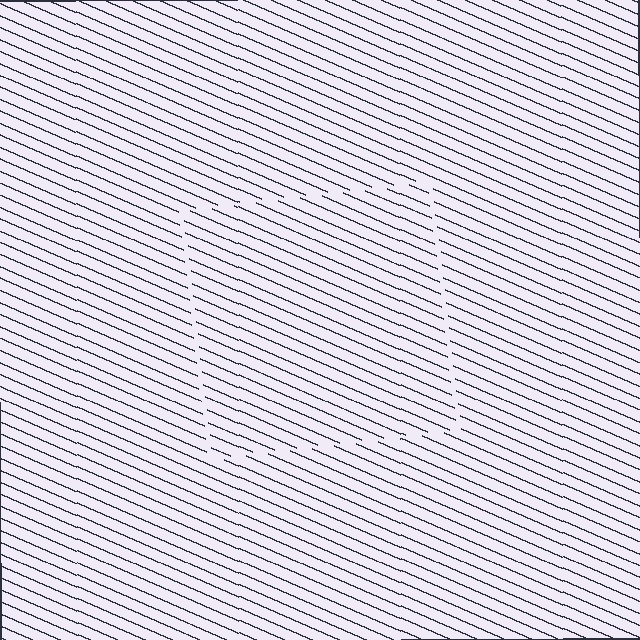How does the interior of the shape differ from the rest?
The interior of the shape contains the same grating, shifted by half a period — the contour is defined by the phase discontinuity where line-ends from the inner and outer gratings abut.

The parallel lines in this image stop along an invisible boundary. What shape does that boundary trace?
An illusory square. The interior of the shape contains the same grating, shifted by half a period — the contour is defined by the phase discontinuity where line-ends from the inner and outer gratings abut.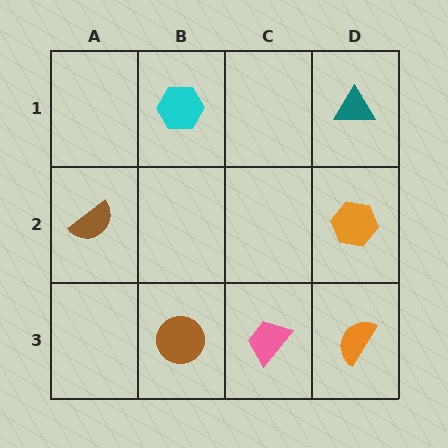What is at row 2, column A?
A brown semicircle.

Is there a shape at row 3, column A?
No, that cell is empty.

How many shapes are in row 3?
3 shapes.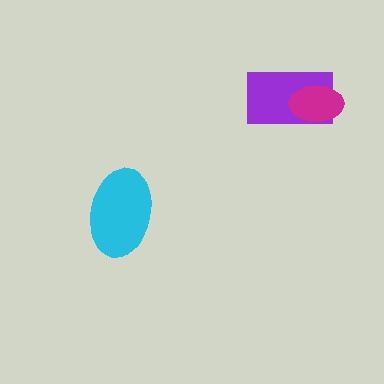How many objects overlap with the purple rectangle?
1 object overlaps with the purple rectangle.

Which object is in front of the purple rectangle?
The magenta ellipse is in front of the purple rectangle.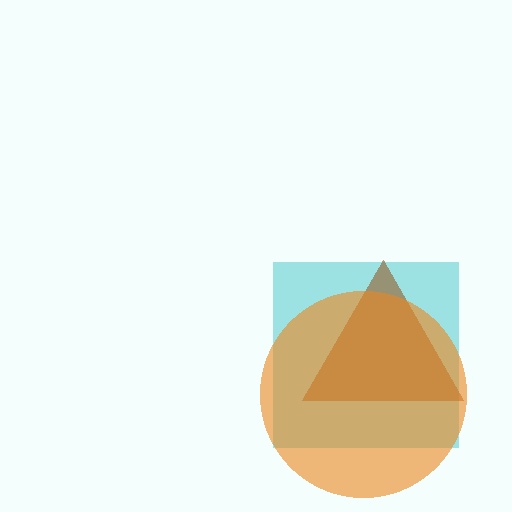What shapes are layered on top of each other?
The layered shapes are: a cyan square, a brown triangle, an orange circle.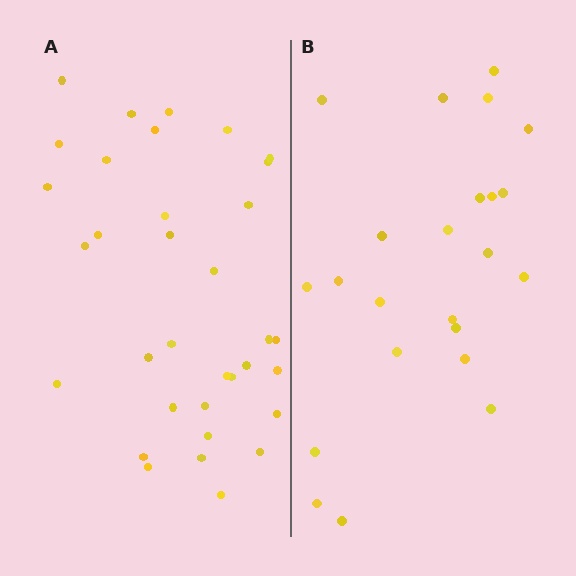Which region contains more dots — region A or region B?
Region A (the left region) has more dots.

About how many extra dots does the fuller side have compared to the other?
Region A has roughly 12 or so more dots than region B.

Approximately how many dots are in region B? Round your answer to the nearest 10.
About 20 dots. (The exact count is 23, which rounds to 20.)